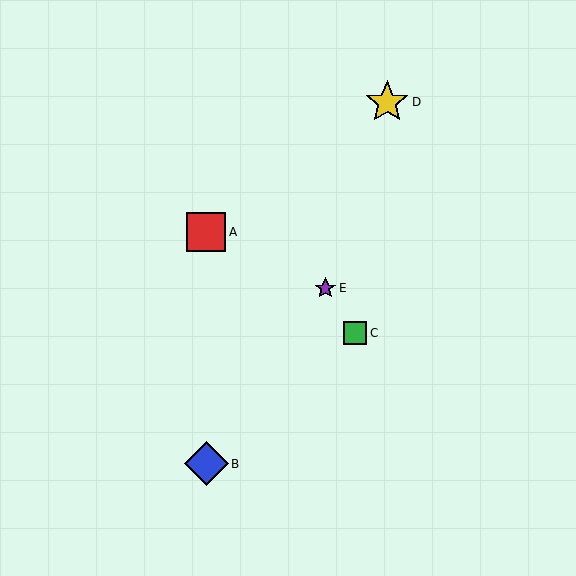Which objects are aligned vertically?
Objects A, B are aligned vertically.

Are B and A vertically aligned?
Yes, both are at x≈206.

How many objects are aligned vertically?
2 objects (A, B) are aligned vertically.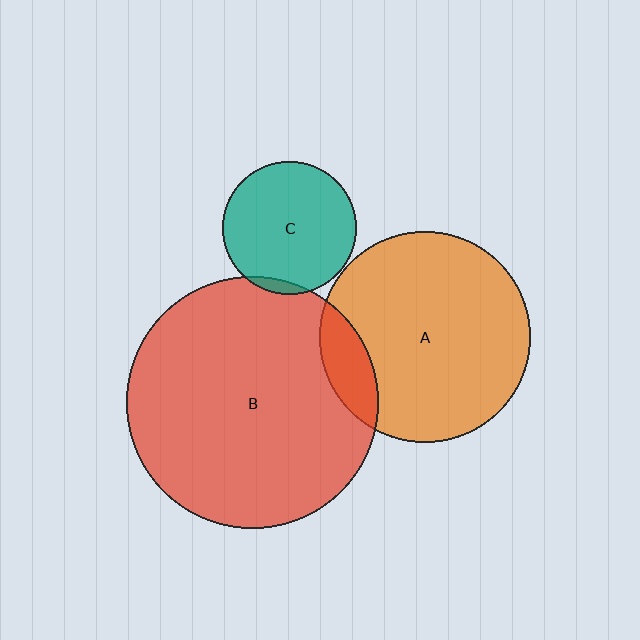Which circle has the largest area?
Circle B (red).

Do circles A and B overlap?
Yes.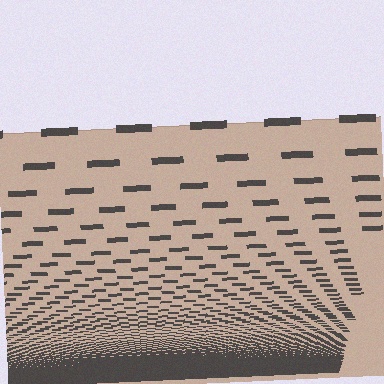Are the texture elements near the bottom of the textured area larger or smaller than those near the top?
Smaller. The gradient is inverted — elements near the bottom are smaller and denser.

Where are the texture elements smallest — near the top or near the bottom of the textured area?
Near the bottom.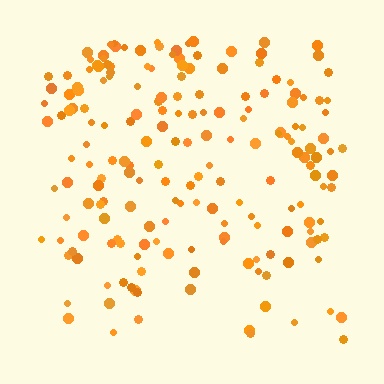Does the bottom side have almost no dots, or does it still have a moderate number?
Still a moderate number, just noticeably fewer than the top.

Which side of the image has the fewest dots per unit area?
The bottom.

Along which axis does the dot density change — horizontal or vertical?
Vertical.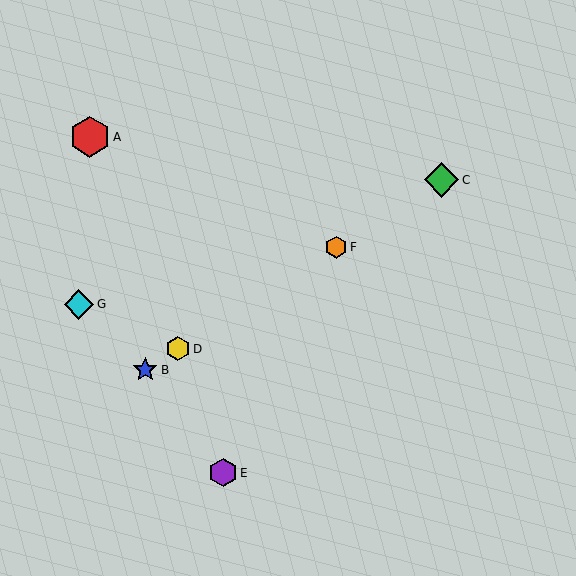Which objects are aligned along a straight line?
Objects B, C, D, F are aligned along a straight line.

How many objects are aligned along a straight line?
4 objects (B, C, D, F) are aligned along a straight line.